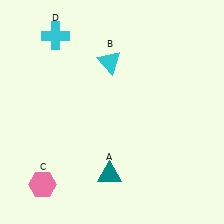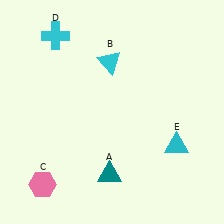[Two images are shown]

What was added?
A cyan triangle (E) was added in Image 2.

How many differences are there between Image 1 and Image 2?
There is 1 difference between the two images.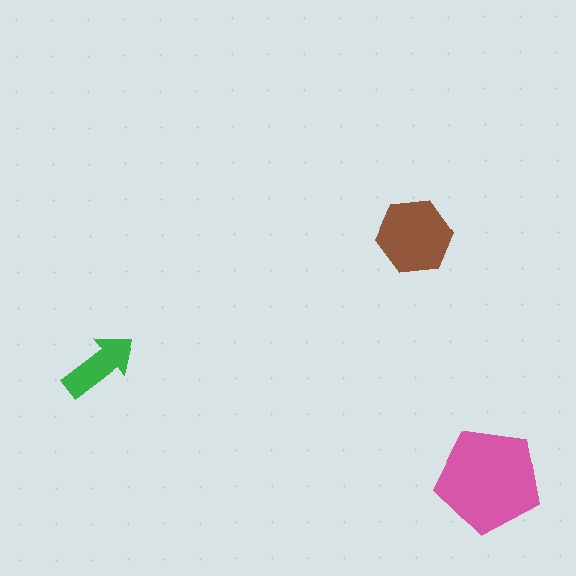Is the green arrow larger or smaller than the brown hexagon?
Smaller.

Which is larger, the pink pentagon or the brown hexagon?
The pink pentagon.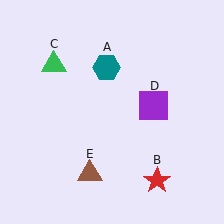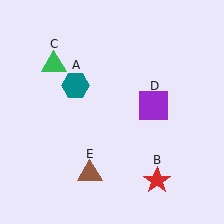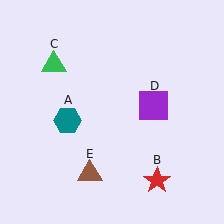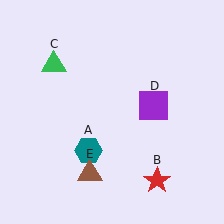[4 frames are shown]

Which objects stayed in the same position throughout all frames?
Red star (object B) and green triangle (object C) and purple square (object D) and brown triangle (object E) remained stationary.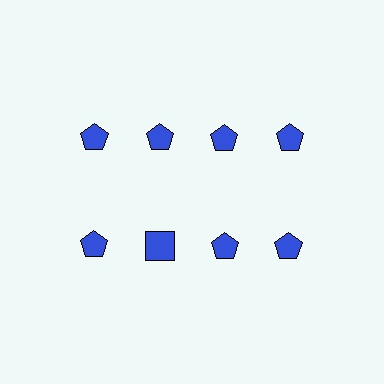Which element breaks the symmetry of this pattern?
The blue square in the second row, second from left column breaks the symmetry. All other shapes are blue pentagons.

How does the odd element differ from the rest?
It has a different shape: square instead of pentagon.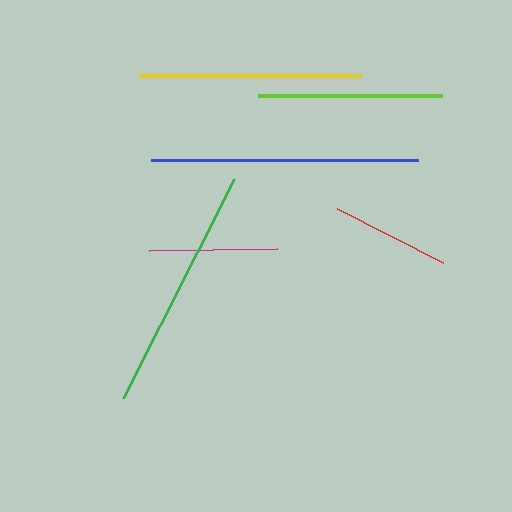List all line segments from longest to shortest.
From longest to shortest: blue, green, yellow, lime, magenta, red.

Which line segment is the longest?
The blue line is the longest at approximately 268 pixels.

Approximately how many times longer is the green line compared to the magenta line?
The green line is approximately 1.9 times the length of the magenta line.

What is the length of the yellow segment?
The yellow segment is approximately 222 pixels long.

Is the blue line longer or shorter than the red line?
The blue line is longer than the red line.